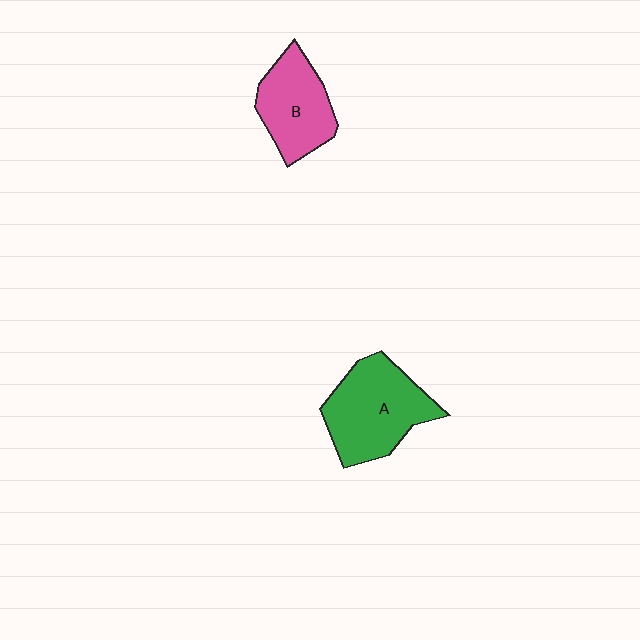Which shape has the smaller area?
Shape B (pink).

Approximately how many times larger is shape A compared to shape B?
Approximately 1.3 times.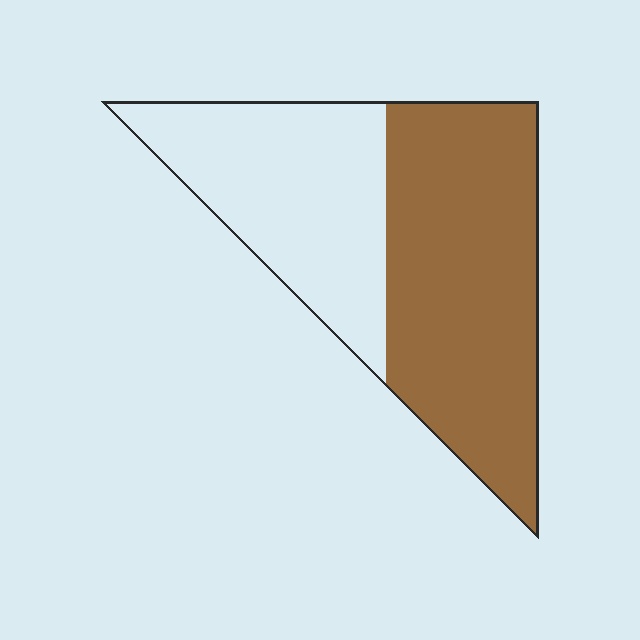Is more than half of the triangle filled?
Yes.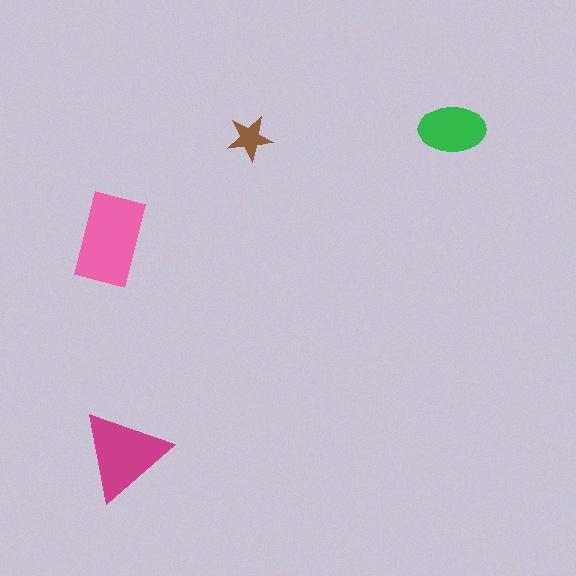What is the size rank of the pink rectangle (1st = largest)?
1st.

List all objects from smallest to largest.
The brown star, the green ellipse, the magenta triangle, the pink rectangle.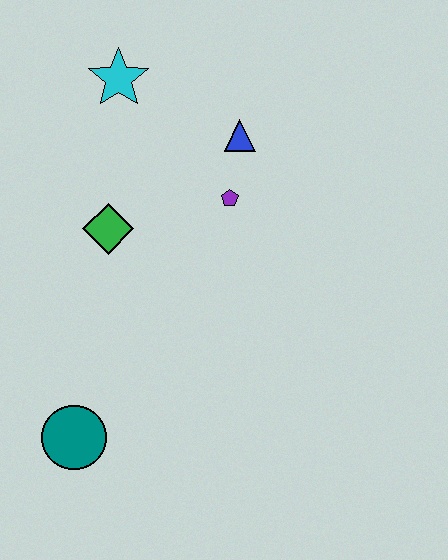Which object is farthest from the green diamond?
The teal circle is farthest from the green diamond.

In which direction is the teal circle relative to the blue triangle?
The teal circle is below the blue triangle.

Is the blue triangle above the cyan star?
No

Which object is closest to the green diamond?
The purple pentagon is closest to the green diamond.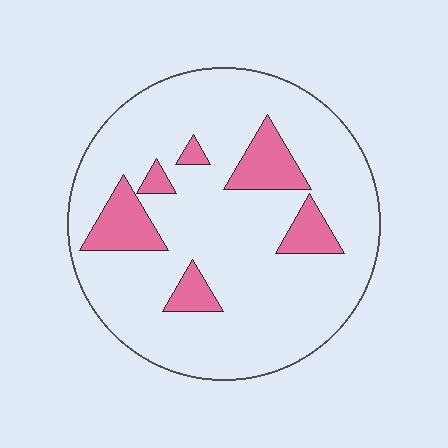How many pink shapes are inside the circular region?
6.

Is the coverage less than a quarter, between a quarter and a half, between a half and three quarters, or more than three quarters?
Less than a quarter.